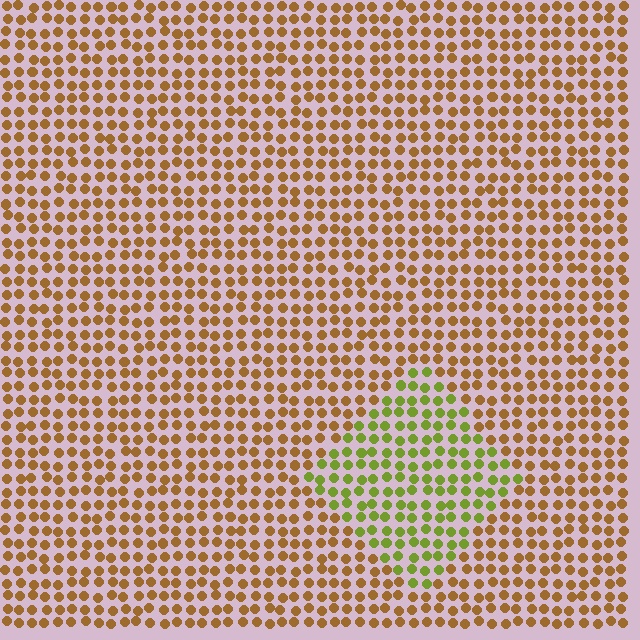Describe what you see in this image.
The image is filled with small brown elements in a uniform arrangement. A diamond-shaped region is visible where the elements are tinted to a slightly different hue, forming a subtle color boundary.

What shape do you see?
I see a diamond.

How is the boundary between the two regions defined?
The boundary is defined purely by a slight shift in hue (about 50 degrees). Spacing, size, and orientation are identical on both sides.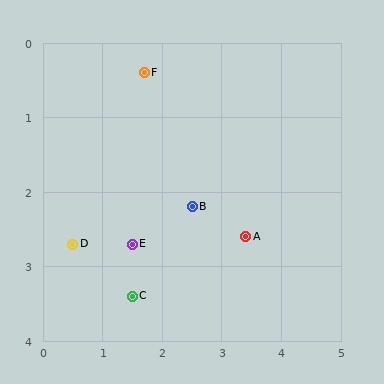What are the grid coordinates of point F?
Point F is at approximately (1.7, 0.4).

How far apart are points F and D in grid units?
Points F and D are about 2.6 grid units apart.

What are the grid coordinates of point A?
Point A is at approximately (3.4, 2.6).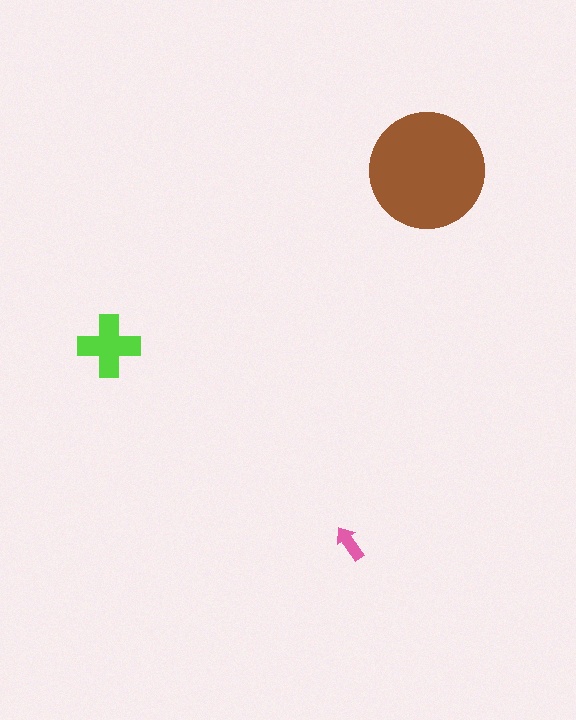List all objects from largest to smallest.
The brown circle, the lime cross, the pink arrow.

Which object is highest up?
The brown circle is topmost.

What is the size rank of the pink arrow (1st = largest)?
3rd.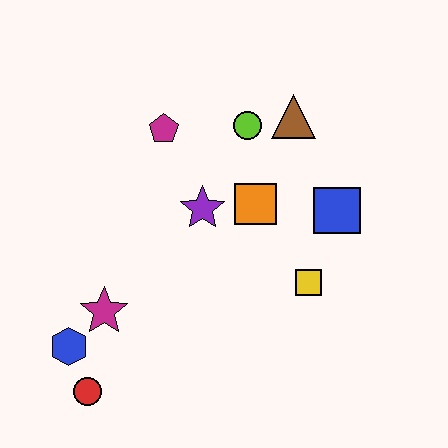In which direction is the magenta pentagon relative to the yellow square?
The magenta pentagon is above the yellow square.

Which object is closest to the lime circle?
The brown triangle is closest to the lime circle.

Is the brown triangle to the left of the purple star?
No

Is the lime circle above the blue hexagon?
Yes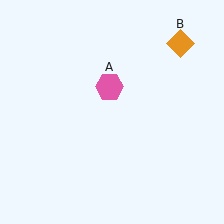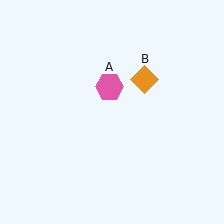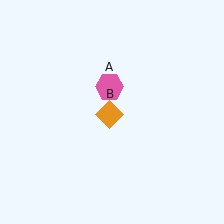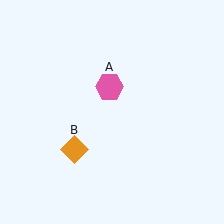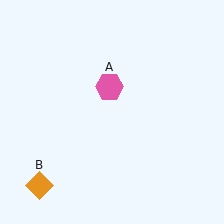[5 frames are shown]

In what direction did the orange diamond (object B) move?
The orange diamond (object B) moved down and to the left.